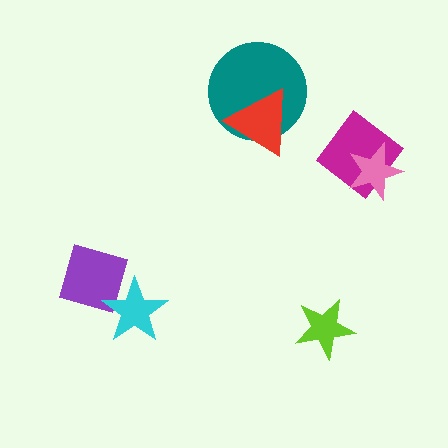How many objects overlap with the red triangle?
1 object overlaps with the red triangle.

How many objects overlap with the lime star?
0 objects overlap with the lime star.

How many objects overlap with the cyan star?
1 object overlaps with the cyan star.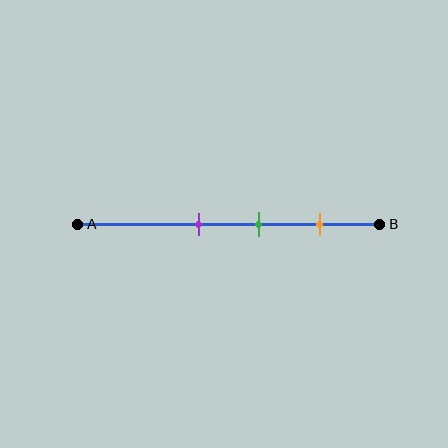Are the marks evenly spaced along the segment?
Yes, the marks are approximately evenly spaced.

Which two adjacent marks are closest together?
The purple and green marks are the closest adjacent pair.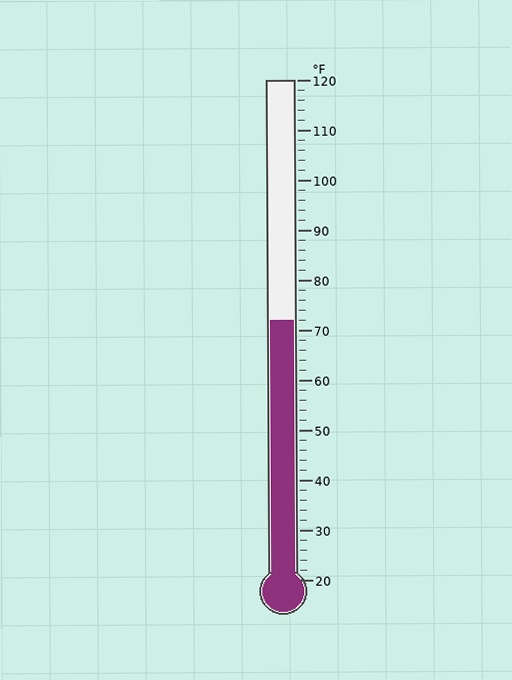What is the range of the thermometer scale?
The thermometer scale ranges from 20°F to 120°F.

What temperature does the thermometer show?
The thermometer shows approximately 72°F.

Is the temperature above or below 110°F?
The temperature is below 110°F.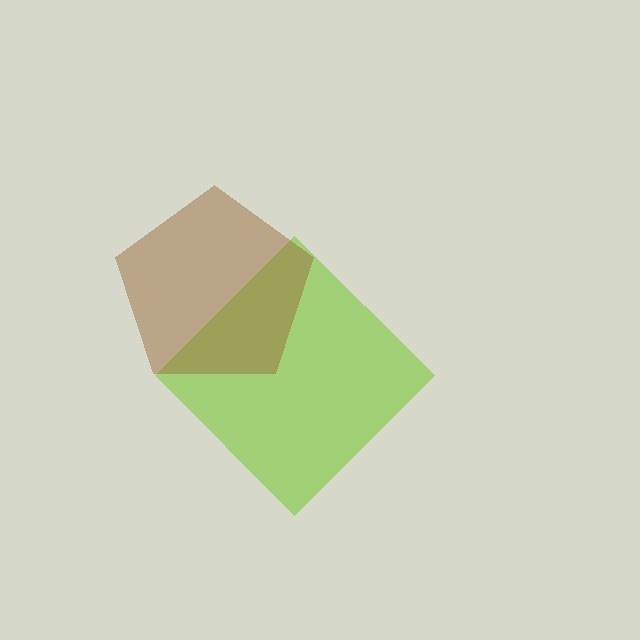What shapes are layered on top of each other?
The layered shapes are: a lime diamond, a brown pentagon.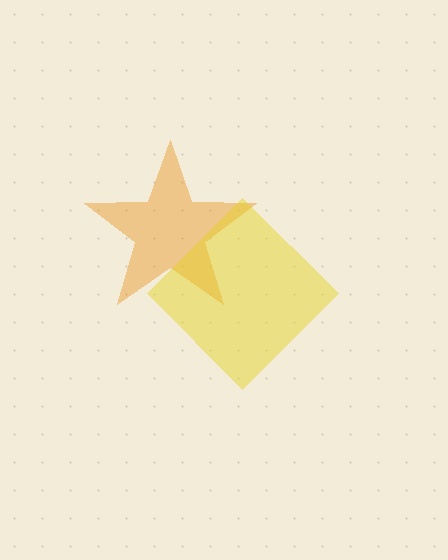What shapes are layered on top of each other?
The layered shapes are: an orange star, a yellow diamond.